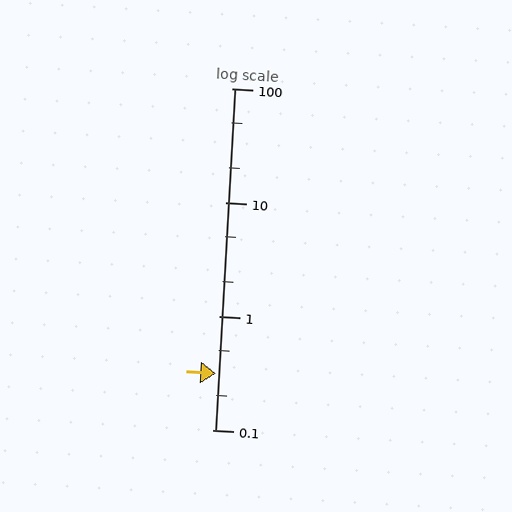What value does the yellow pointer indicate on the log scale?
The pointer indicates approximately 0.31.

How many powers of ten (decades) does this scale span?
The scale spans 3 decades, from 0.1 to 100.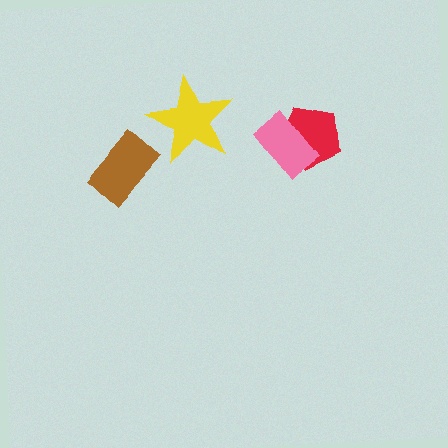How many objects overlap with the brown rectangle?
0 objects overlap with the brown rectangle.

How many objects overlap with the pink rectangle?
1 object overlaps with the pink rectangle.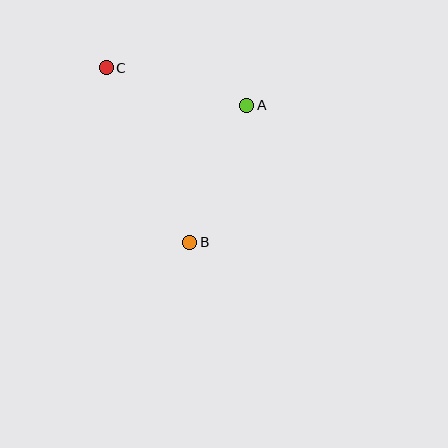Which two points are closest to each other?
Points A and C are closest to each other.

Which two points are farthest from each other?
Points B and C are farthest from each other.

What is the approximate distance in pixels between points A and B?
The distance between A and B is approximately 148 pixels.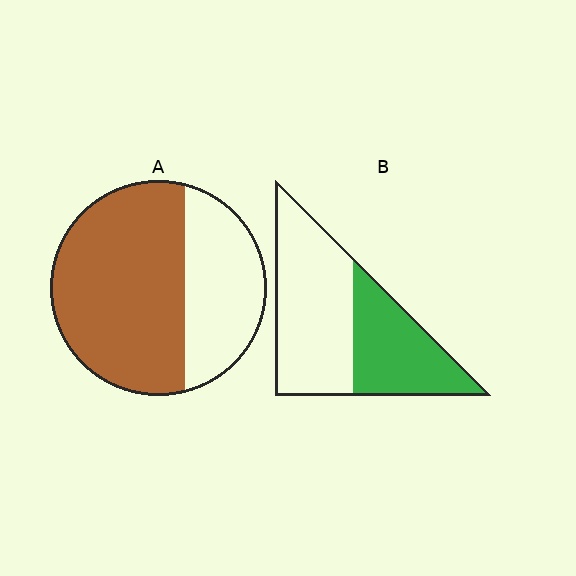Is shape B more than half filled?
No.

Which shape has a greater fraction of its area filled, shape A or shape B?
Shape A.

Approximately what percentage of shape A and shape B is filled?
A is approximately 65% and B is approximately 40%.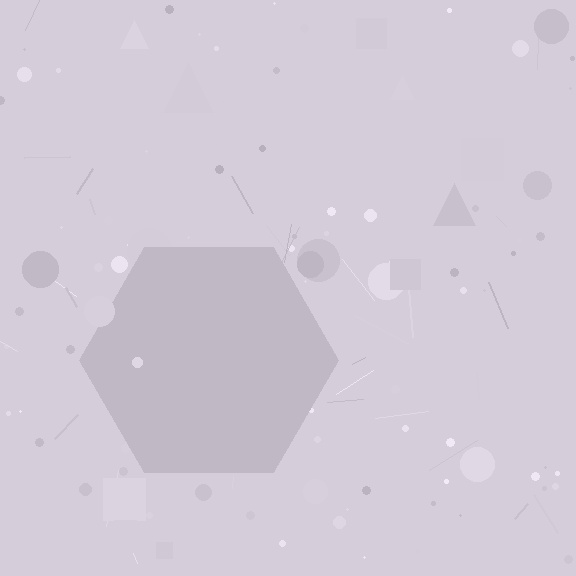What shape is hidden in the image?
A hexagon is hidden in the image.